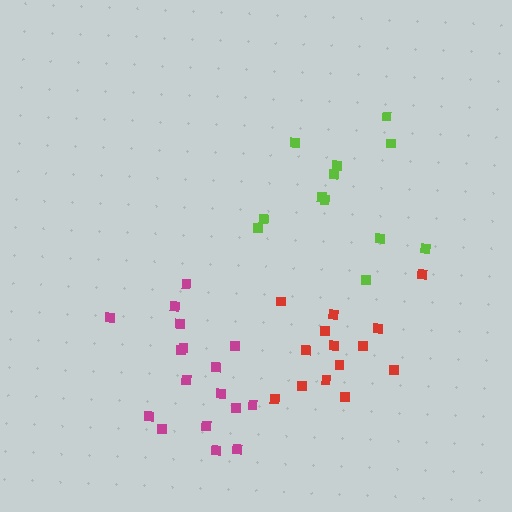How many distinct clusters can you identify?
There are 3 distinct clusters.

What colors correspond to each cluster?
The clusters are colored: lime, magenta, red.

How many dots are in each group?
Group 1: 12 dots, Group 2: 17 dots, Group 3: 14 dots (43 total).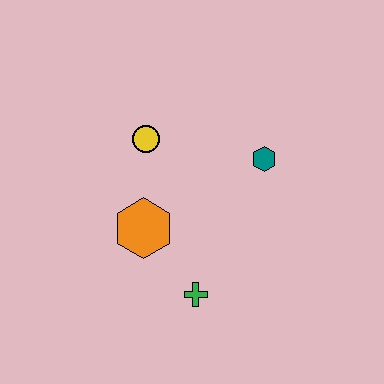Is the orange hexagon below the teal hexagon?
Yes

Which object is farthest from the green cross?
The yellow circle is farthest from the green cross.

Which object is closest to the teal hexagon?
The yellow circle is closest to the teal hexagon.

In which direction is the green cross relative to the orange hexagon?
The green cross is below the orange hexagon.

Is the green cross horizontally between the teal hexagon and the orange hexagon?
Yes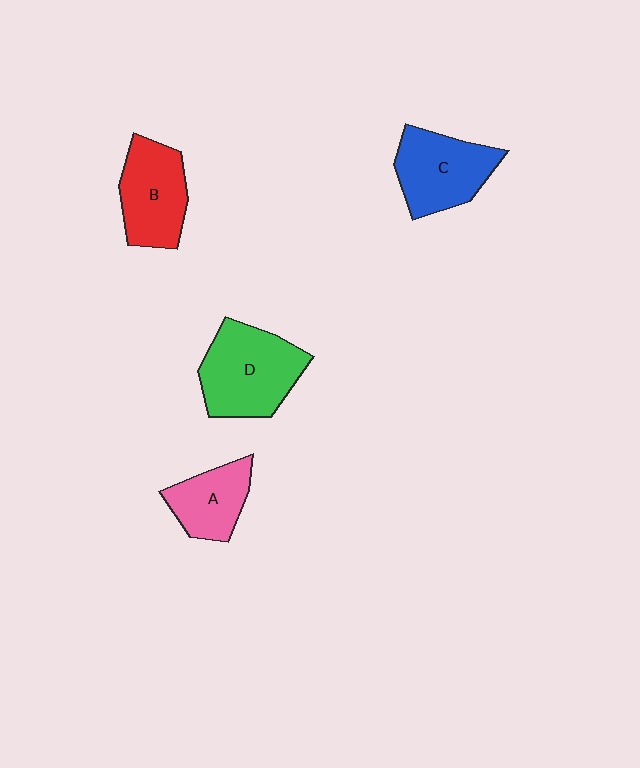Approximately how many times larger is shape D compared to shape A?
Approximately 1.6 times.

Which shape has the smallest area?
Shape A (pink).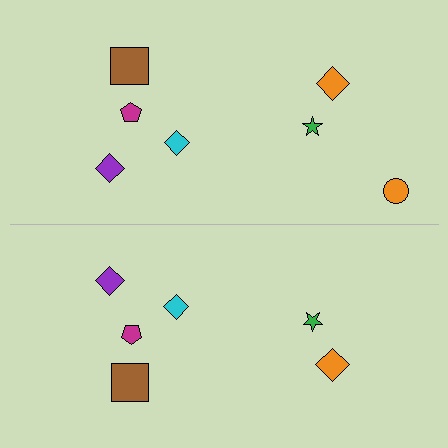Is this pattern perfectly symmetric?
No, the pattern is not perfectly symmetric. A orange circle is missing from the bottom side.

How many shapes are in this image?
There are 13 shapes in this image.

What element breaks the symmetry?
A orange circle is missing from the bottom side.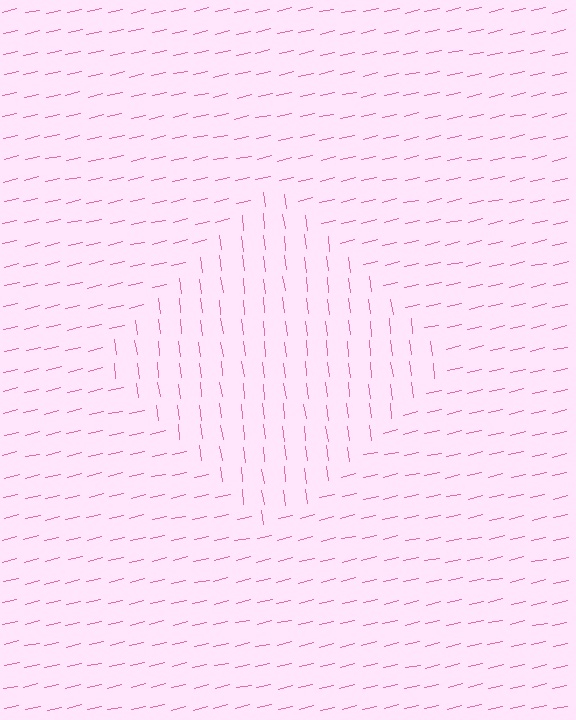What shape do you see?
I see a diamond.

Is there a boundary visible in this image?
Yes, there is a texture boundary formed by a change in line orientation.